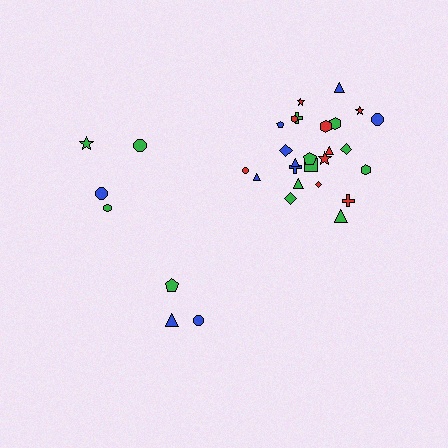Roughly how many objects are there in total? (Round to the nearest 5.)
Roughly 30 objects in total.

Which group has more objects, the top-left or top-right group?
The top-right group.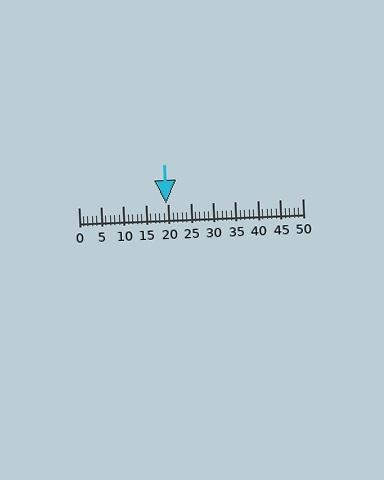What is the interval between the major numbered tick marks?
The major tick marks are spaced 5 units apart.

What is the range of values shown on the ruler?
The ruler shows values from 0 to 50.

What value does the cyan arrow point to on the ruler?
The cyan arrow points to approximately 20.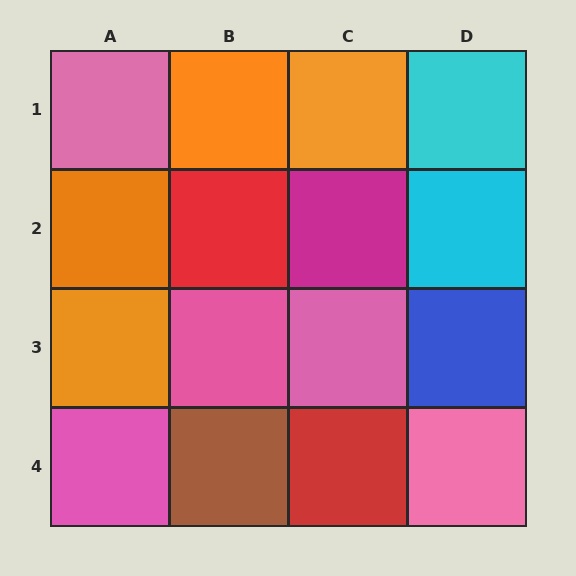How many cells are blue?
1 cell is blue.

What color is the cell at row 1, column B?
Orange.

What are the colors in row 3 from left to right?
Orange, pink, pink, blue.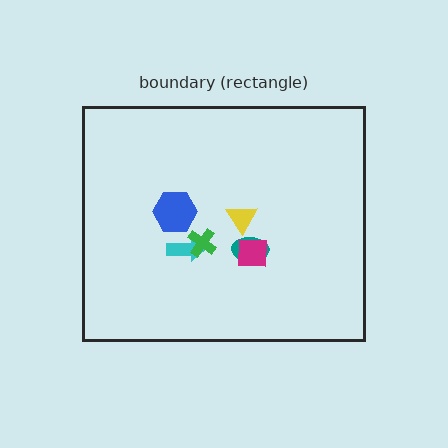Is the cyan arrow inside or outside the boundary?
Inside.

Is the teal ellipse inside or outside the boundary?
Inside.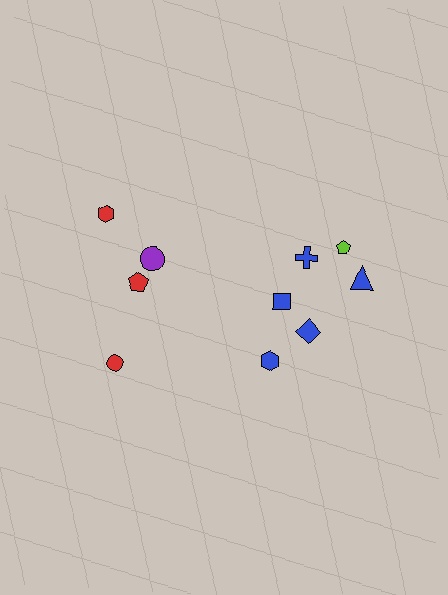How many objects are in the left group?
There are 4 objects.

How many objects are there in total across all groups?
There are 10 objects.